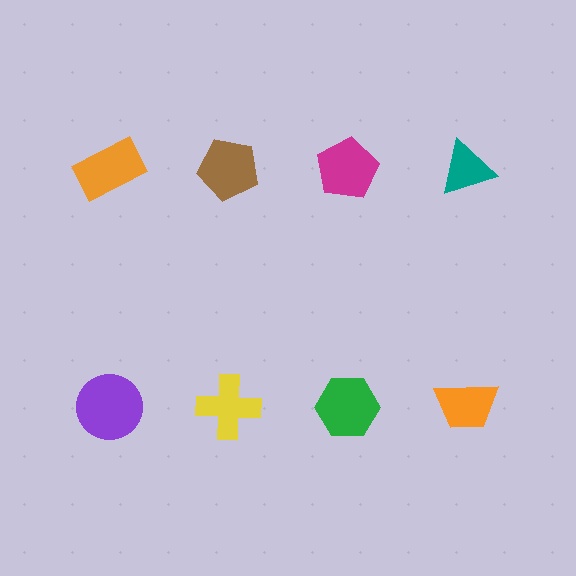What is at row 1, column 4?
A teal triangle.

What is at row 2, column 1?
A purple circle.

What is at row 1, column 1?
An orange rectangle.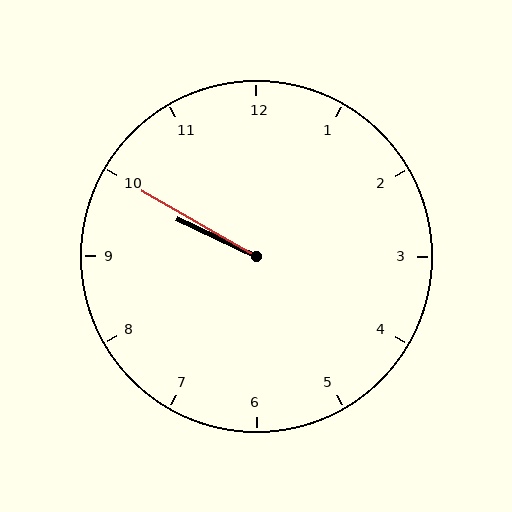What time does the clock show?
9:50.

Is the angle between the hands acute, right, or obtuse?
It is acute.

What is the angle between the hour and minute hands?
Approximately 5 degrees.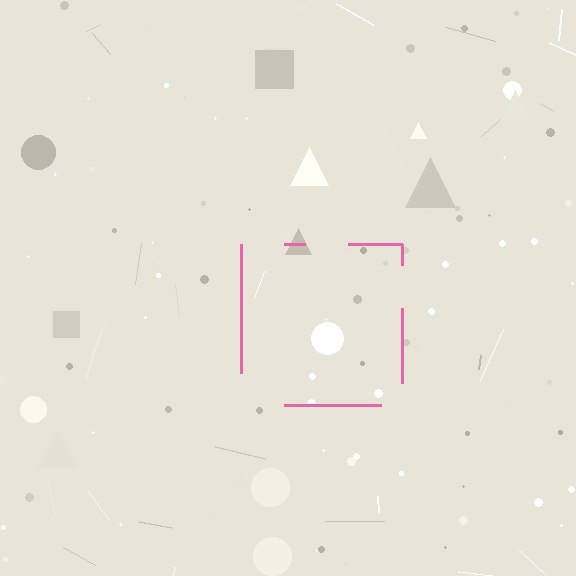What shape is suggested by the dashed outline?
The dashed outline suggests a square.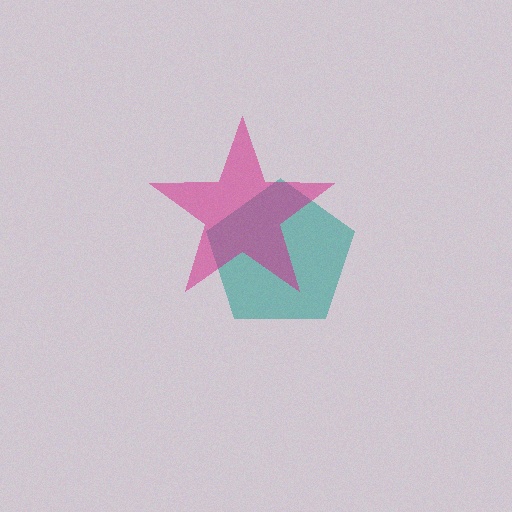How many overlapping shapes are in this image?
There are 2 overlapping shapes in the image.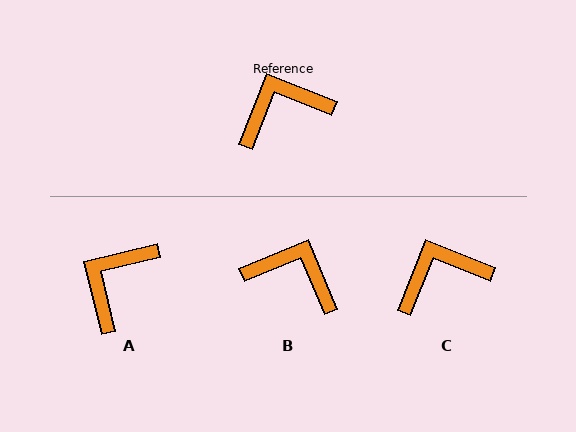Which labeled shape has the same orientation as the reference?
C.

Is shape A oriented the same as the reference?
No, it is off by about 35 degrees.